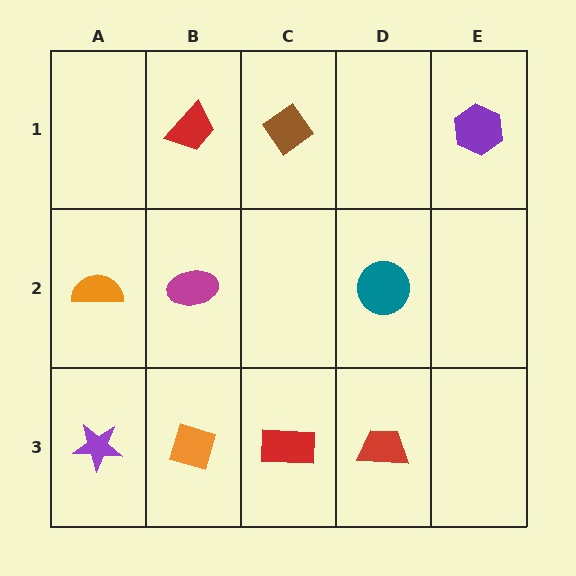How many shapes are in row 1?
3 shapes.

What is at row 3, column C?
A red rectangle.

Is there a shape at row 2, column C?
No, that cell is empty.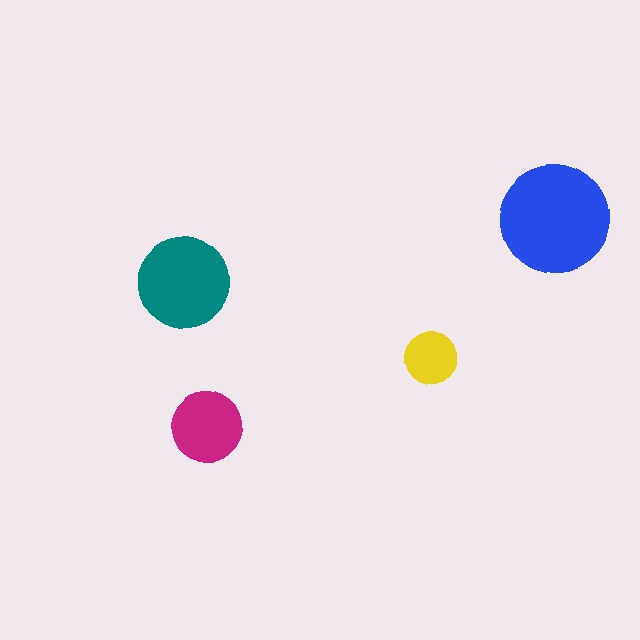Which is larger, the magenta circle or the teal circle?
The teal one.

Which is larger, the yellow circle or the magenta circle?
The magenta one.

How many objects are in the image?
There are 4 objects in the image.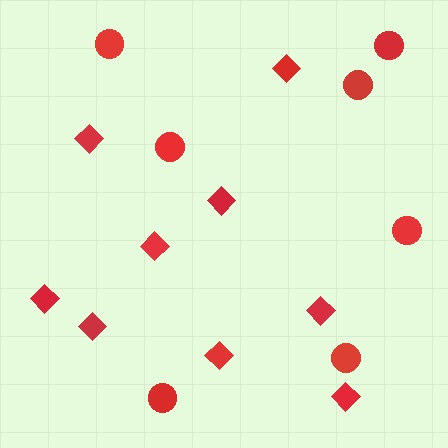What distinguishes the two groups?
There are 2 groups: one group of diamonds (9) and one group of circles (7).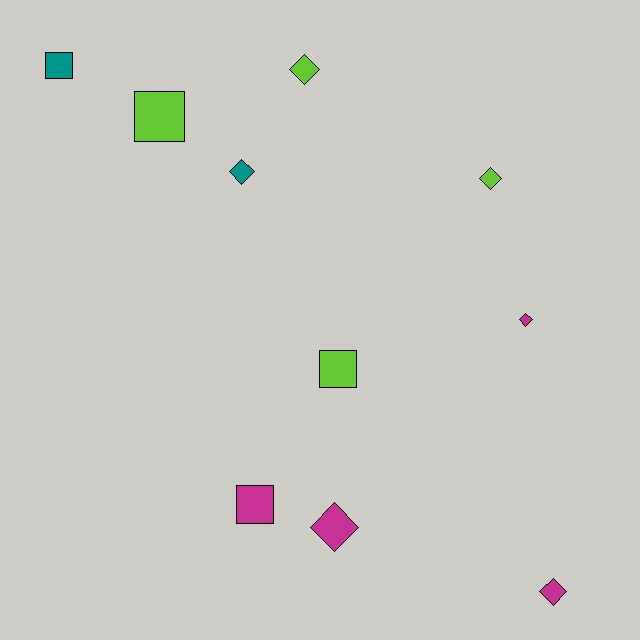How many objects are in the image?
There are 10 objects.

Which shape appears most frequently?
Diamond, with 6 objects.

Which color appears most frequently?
Lime, with 4 objects.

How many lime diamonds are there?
There are 2 lime diamonds.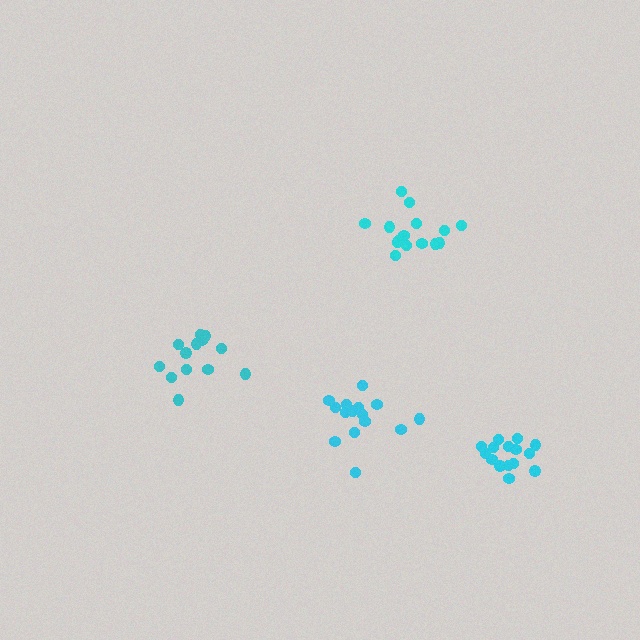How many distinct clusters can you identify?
There are 4 distinct clusters.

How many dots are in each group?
Group 1: 16 dots, Group 2: 16 dots, Group 3: 15 dots, Group 4: 13 dots (60 total).